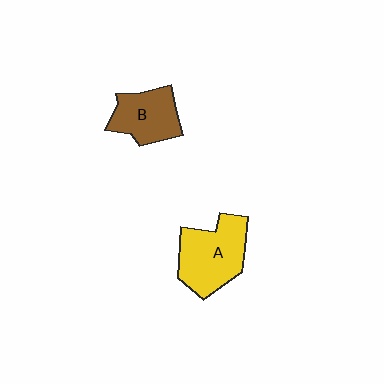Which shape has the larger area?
Shape A (yellow).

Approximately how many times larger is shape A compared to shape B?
Approximately 1.4 times.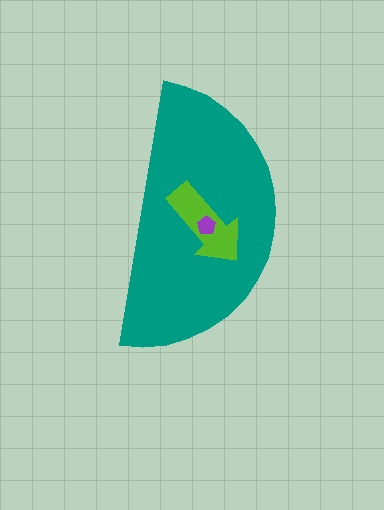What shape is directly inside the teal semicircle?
The lime arrow.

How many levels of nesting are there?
3.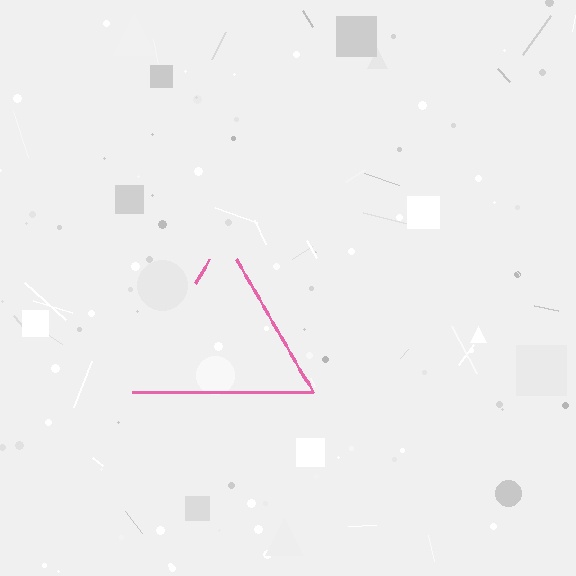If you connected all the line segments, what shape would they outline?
They would outline a triangle.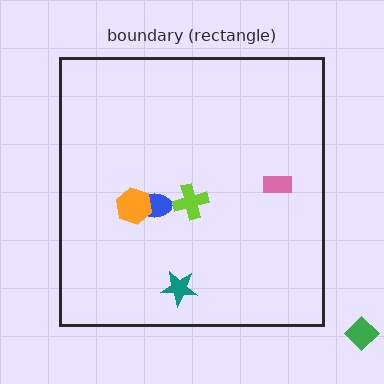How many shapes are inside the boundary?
5 inside, 1 outside.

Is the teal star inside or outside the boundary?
Inside.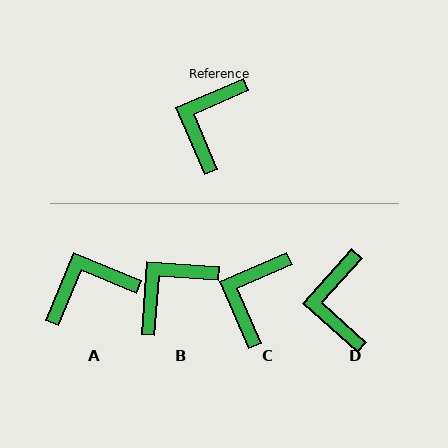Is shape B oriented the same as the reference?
No, it is off by about 28 degrees.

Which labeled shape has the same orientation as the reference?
C.